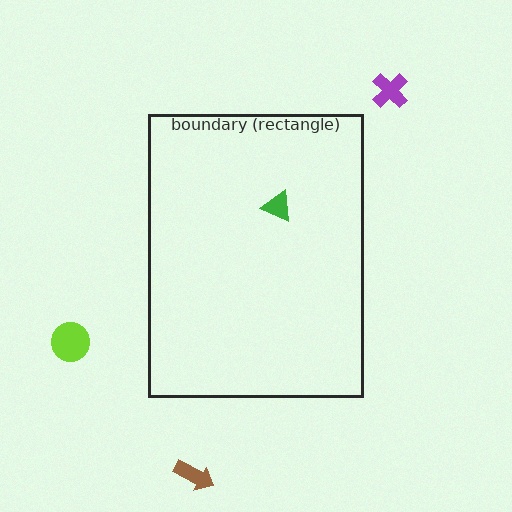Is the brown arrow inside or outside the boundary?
Outside.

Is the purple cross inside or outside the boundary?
Outside.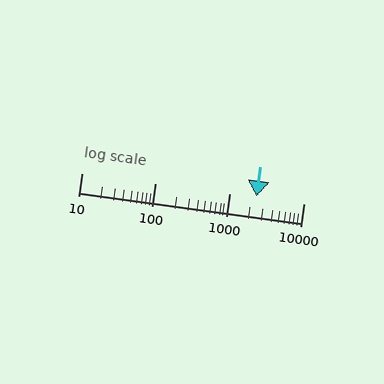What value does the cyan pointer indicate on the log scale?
The pointer indicates approximately 2300.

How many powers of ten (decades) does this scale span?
The scale spans 3 decades, from 10 to 10000.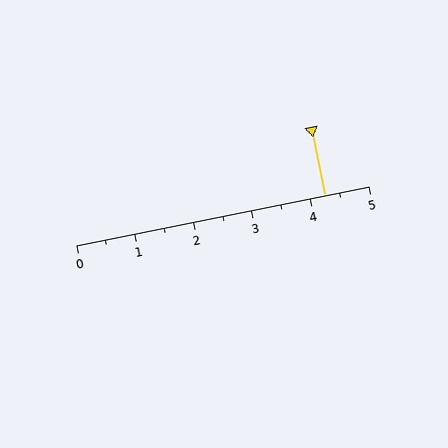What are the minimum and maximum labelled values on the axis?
The axis runs from 0 to 5.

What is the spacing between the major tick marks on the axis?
The major ticks are spaced 1 apart.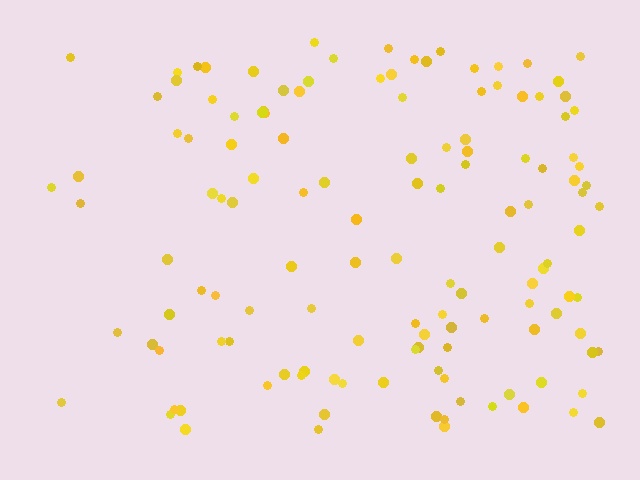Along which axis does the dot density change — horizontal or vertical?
Horizontal.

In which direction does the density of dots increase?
From left to right, with the right side densest.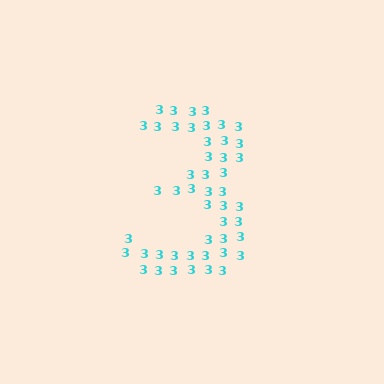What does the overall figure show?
The overall figure shows the digit 3.